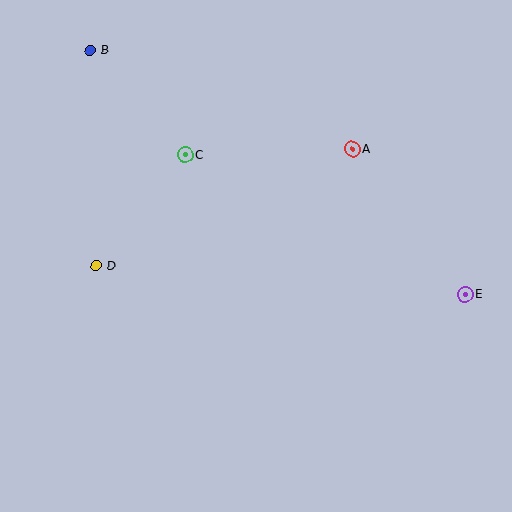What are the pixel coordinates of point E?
Point E is at (465, 294).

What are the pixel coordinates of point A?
Point A is at (352, 149).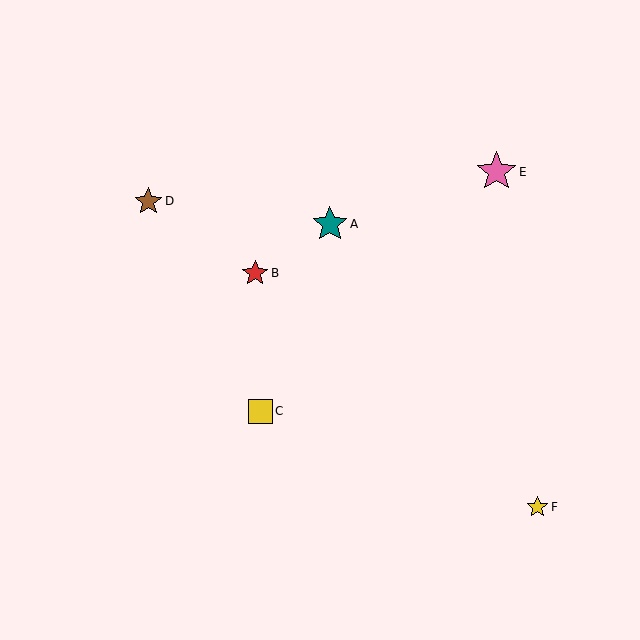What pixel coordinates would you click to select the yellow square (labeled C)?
Click at (260, 411) to select the yellow square C.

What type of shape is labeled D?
Shape D is a brown star.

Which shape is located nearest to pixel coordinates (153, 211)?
The brown star (labeled D) at (148, 201) is nearest to that location.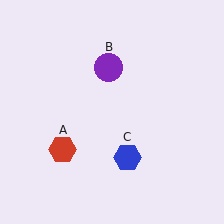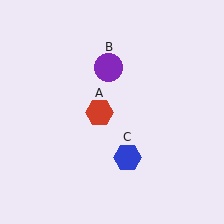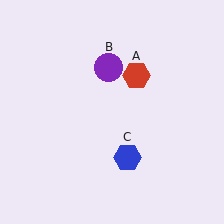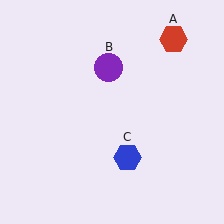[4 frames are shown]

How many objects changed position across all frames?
1 object changed position: red hexagon (object A).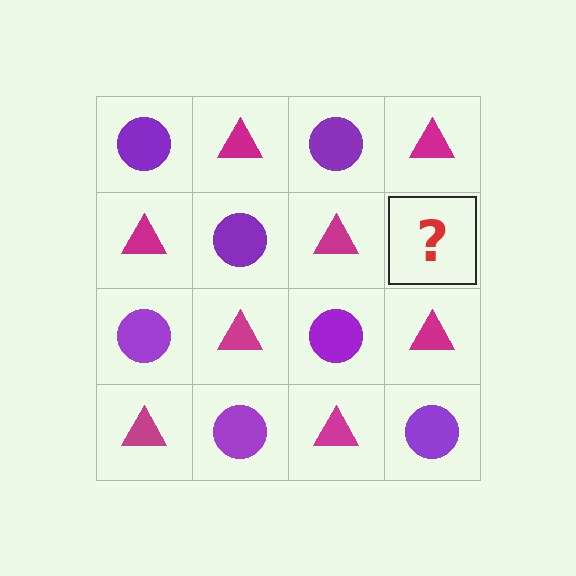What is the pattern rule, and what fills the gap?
The rule is that it alternates purple circle and magenta triangle in a checkerboard pattern. The gap should be filled with a purple circle.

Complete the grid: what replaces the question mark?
The question mark should be replaced with a purple circle.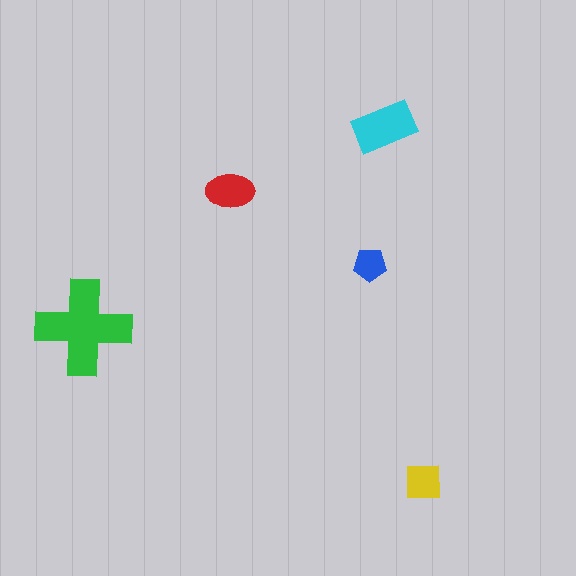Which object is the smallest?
The blue pentagon.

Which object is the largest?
The green cross.